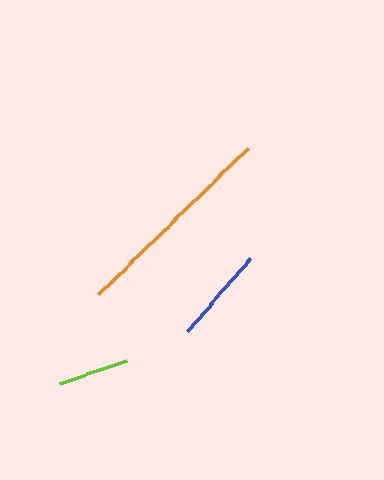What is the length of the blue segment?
The blue segment is approximately 97 pixels long.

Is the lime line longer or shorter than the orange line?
The orange line is longer than the lime line.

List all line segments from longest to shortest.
From longest to shortest: orange, blue, lime.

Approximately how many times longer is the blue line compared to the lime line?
The blue line is approximately 1.4 times the length of the lime line.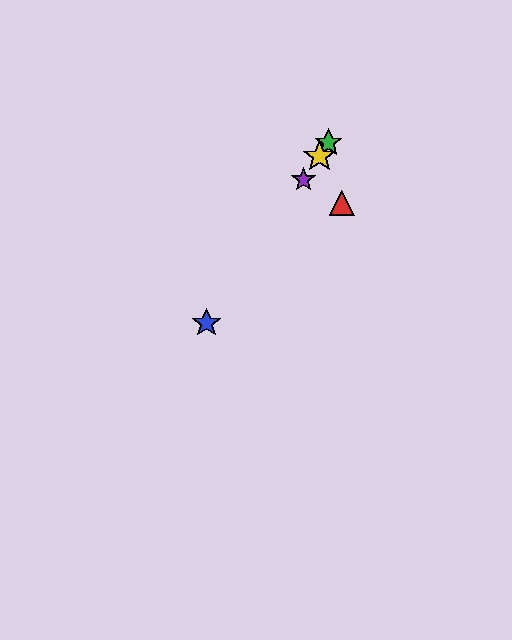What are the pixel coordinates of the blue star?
The blue star is at (207, 323).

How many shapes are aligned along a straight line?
4 shapes (the blue star, the green star, the yellow star, the purple star) are aligned along a straight line.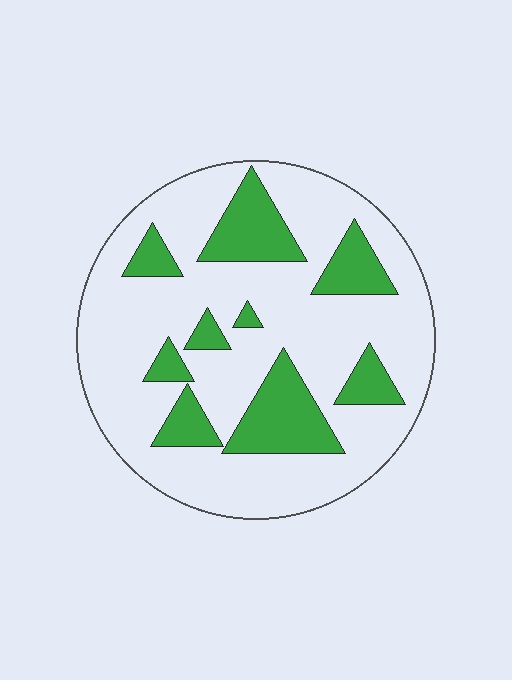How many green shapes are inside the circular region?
9.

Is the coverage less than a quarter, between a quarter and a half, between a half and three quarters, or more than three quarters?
Less than a quarter.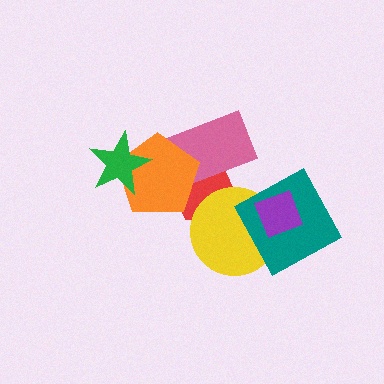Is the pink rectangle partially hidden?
Yes, it is partially covered by another shape.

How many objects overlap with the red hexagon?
3 objects overlap with the red hexagon.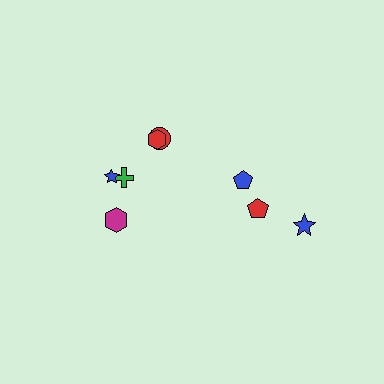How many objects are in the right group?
There are 3 objects.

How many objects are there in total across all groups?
There are 8 objects.